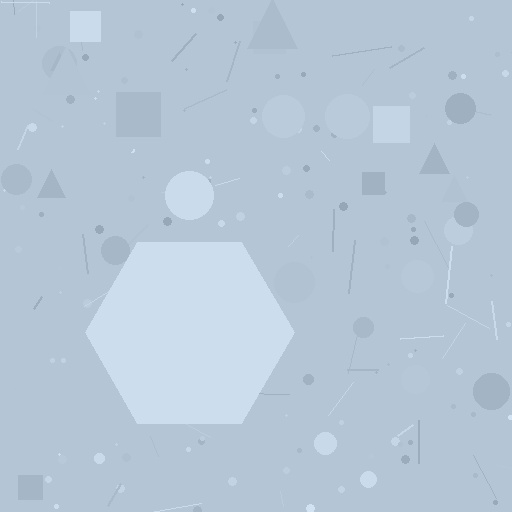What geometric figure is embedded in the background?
A hexagon is embedded in the background.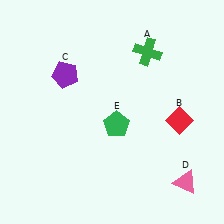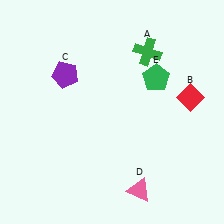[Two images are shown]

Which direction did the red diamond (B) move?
The red diamond (B) moved up.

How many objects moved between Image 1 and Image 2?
3 objects moved between the two images.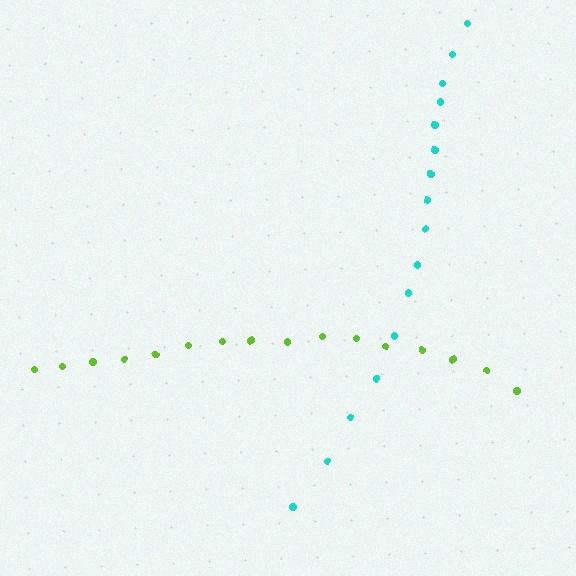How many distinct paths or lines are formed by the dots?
There are 2 distinct paths.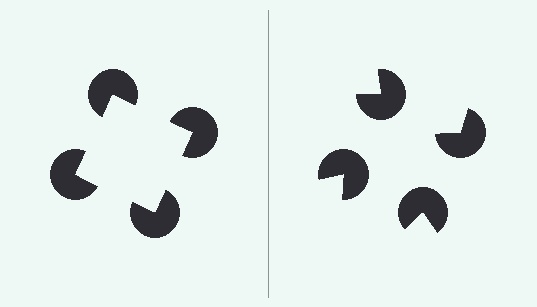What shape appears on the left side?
An illusory square.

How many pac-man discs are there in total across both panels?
8 — 4 on each side.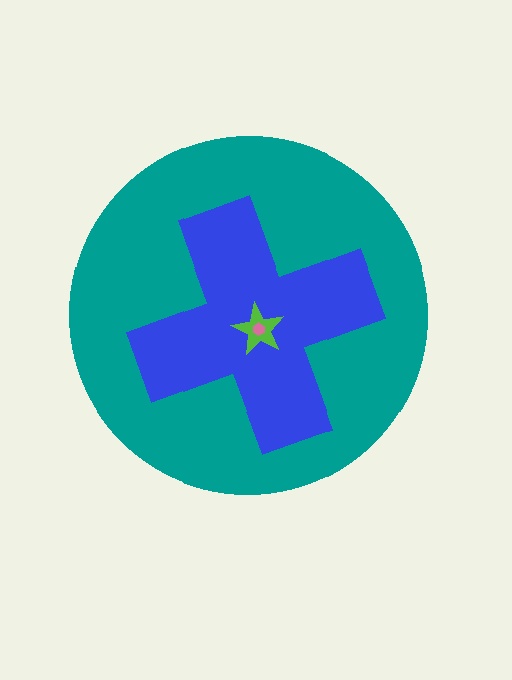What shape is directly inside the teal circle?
The blue cross.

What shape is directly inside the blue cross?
The lime star.